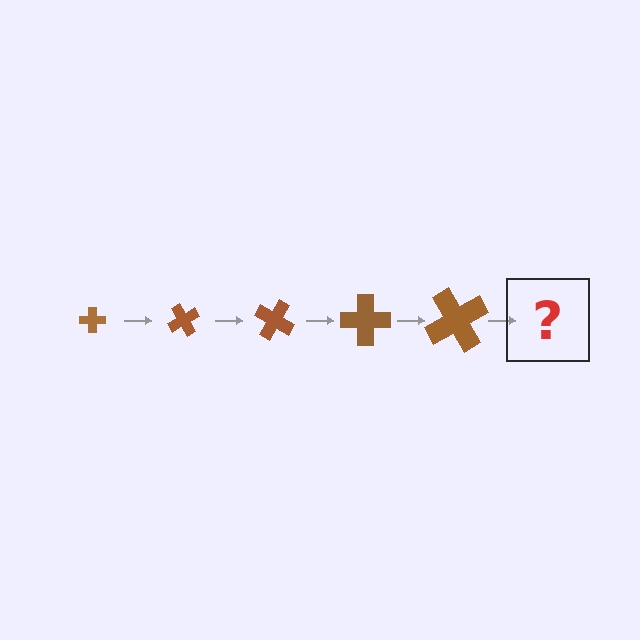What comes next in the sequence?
The next element should be a cross, larger than the previous one and rotated 300 degrees from the start.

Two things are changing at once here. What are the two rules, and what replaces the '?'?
The two rules are that the cross grows larger each step and it rotates 60 degrees each step. The '?' should be a cross, larger than the previous one and rotated 300 degrees from the start.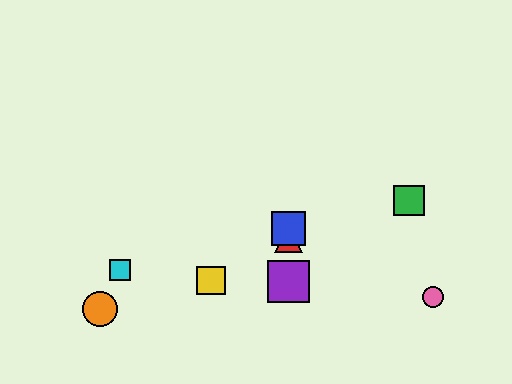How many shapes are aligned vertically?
3 shapes (the red triangle, the blue square, the purple square) are aligned vertically.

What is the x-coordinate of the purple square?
The purple square is at x≈288.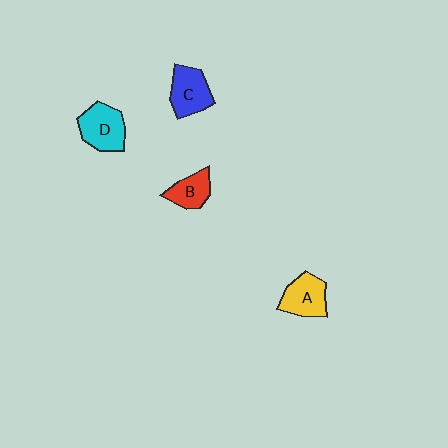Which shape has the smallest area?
Shape B (red).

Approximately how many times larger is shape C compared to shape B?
Approximately 1.4 times.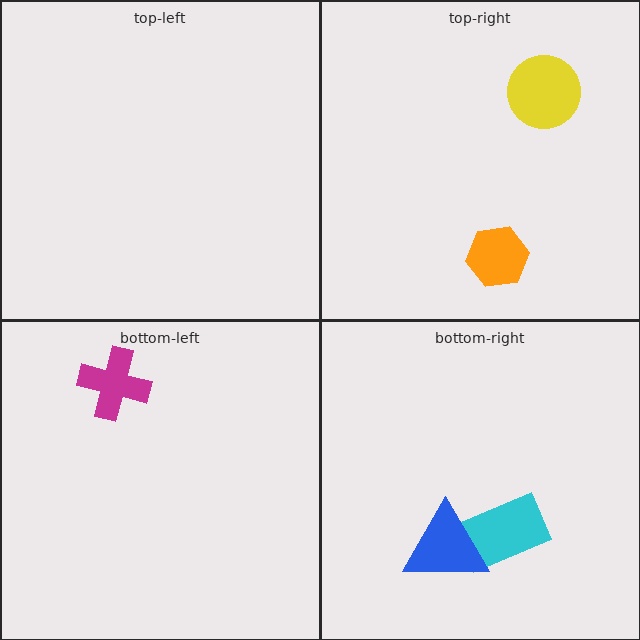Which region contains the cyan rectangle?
The bottom-right region.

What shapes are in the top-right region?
The yellow circle, the orange hexagon.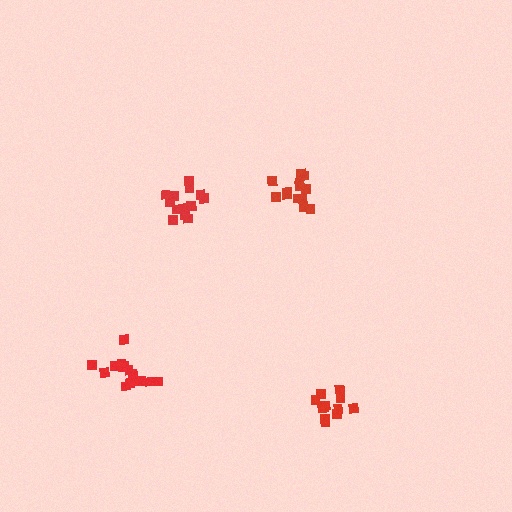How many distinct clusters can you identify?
There are 4 distinct clusters.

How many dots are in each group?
Group 1: 13 dots, Group 2: 13 dots, Group 3: 12 dots, Group 4: 15 dots (53 total).